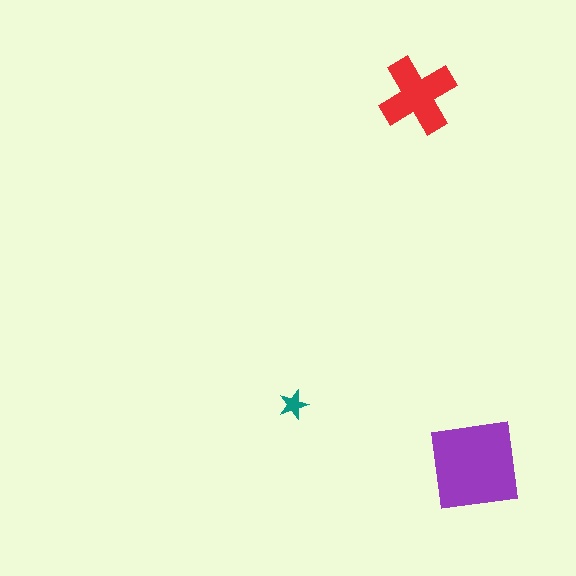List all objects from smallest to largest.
The teal star, the red cross, the purple square.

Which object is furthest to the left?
The teal star is leftmost.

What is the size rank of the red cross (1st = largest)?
2nd.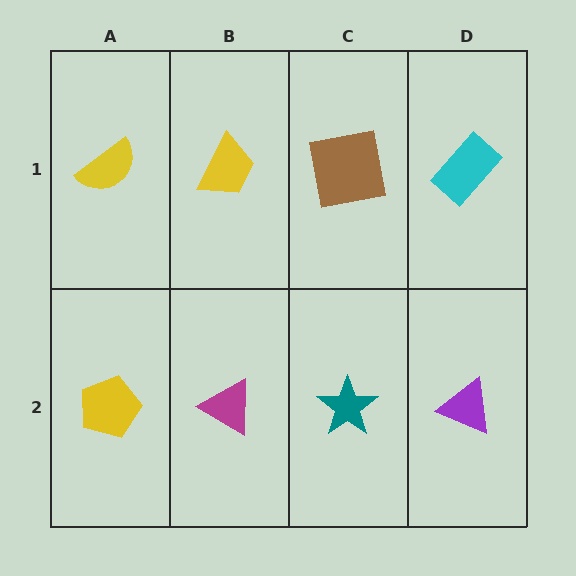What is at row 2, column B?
A magenta triangle.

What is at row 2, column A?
A yellow pentagon.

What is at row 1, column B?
A yellow trapezoid.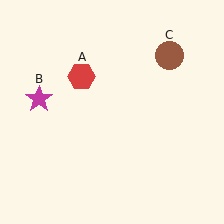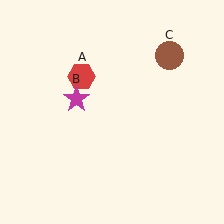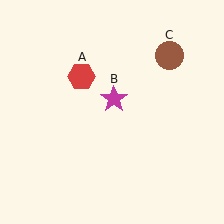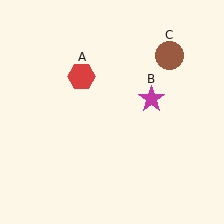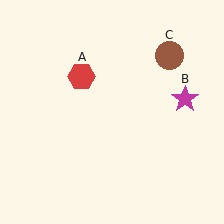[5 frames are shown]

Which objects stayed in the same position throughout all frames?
Red hexagon (object A) and brown circle (object C) remained stationary.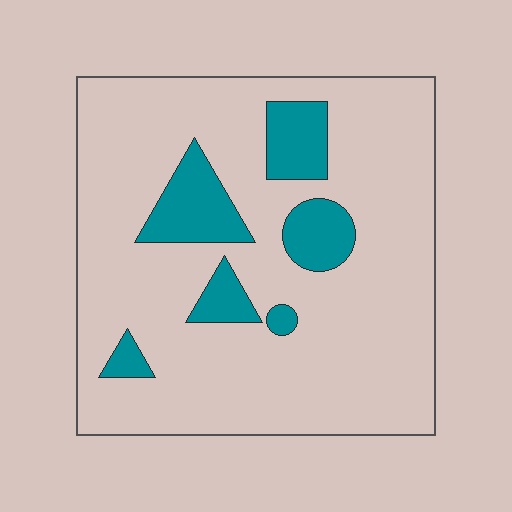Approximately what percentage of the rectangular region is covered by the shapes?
Approximately 15%.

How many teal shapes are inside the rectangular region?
6.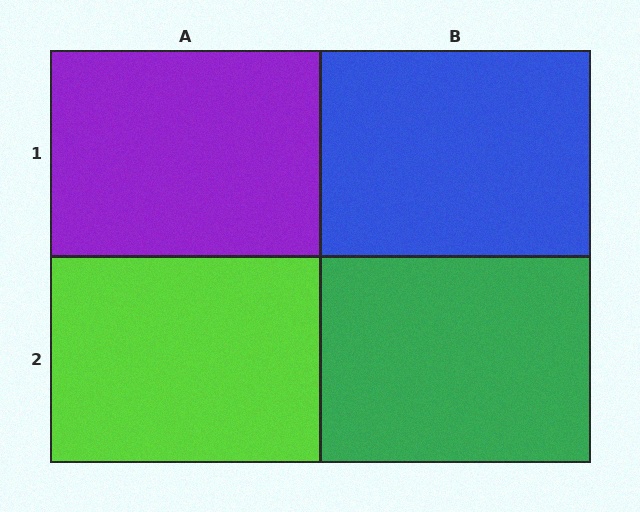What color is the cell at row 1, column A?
Purple.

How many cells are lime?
1 cell is lime.